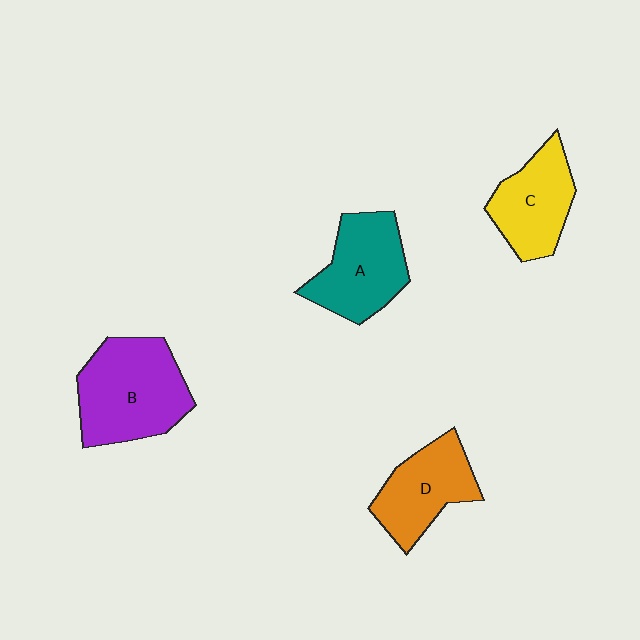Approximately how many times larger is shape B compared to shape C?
Approximately 1.4 times.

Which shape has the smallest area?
Shape C (yellow).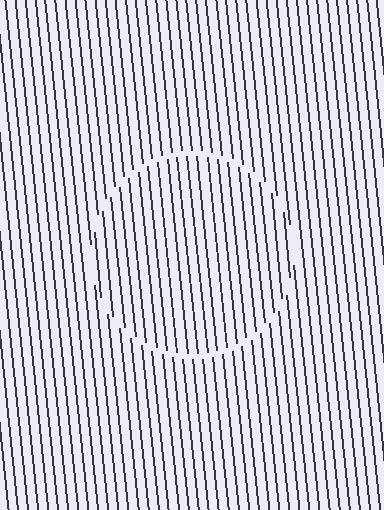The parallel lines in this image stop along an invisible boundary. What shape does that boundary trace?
An illusory circle. The interior of the shape contains the same grating, shifted by half a period — the contour is defined by the phase discontinuity where line-ends from the inner and outer gratings abut.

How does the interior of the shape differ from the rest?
The interior of the shape contains the same grating, shifted by half a period — the contour is defined by the phase discontinuity where line-ends from the inner and outer gratings abut.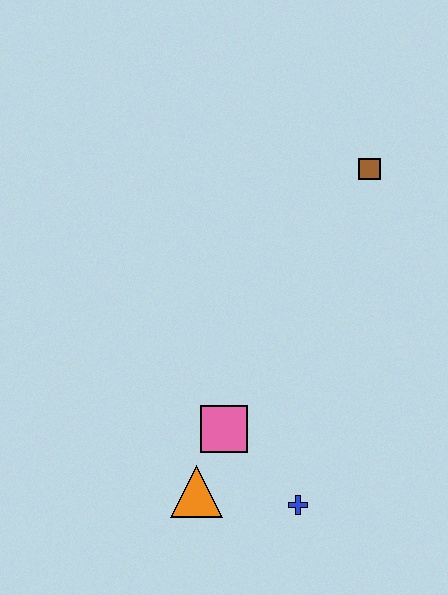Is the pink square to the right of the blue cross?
No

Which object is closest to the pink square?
The orange triangle is closest to the pink square.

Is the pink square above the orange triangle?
Yes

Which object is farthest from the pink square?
The brown square is farthest from the pink square.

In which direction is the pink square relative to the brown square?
The pink square is below the brown square.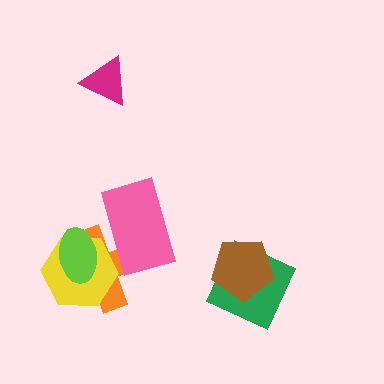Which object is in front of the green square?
The brown pentagon is in front of the green square.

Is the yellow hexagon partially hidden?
Yes, it is partially covered by another shape.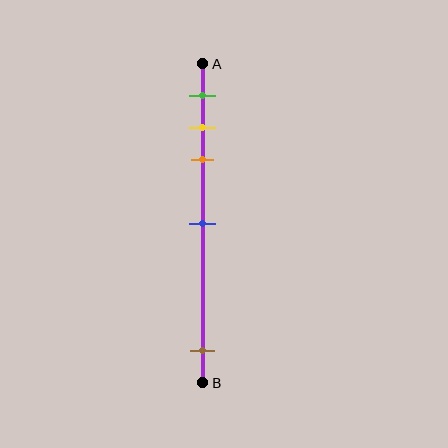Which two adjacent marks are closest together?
The yellow and orange marks are the closest adjacent pair.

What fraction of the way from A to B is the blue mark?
The blue mark is approximately 50% (0.5) of the way from A to B.